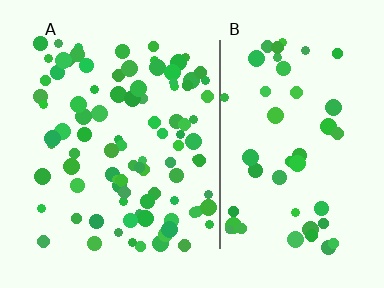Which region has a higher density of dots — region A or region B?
A (the left).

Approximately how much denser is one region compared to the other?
Approximately 2.0× — region A over region B.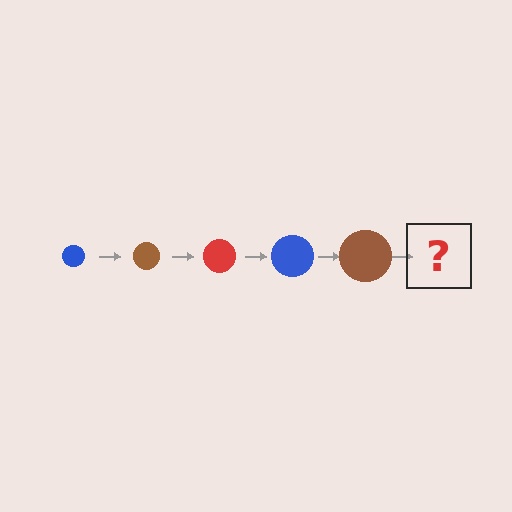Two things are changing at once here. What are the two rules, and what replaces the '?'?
The two rules are that the circle grows larger each step and the color cycles through blue, brown, and red. The '?' should be a red circle, larger than the previous one.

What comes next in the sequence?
The next element should be a red circle, larger than the previous one.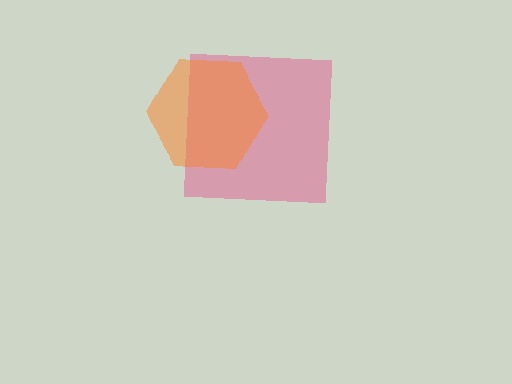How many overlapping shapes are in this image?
There are 2 overlapping shapes in the image.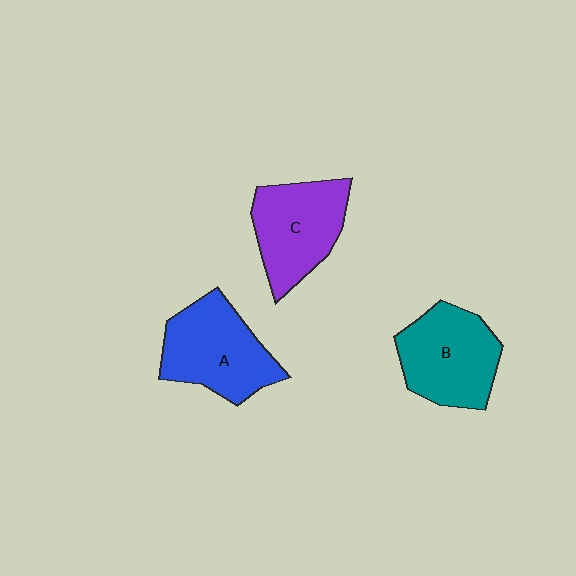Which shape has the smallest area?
Shape C (purple).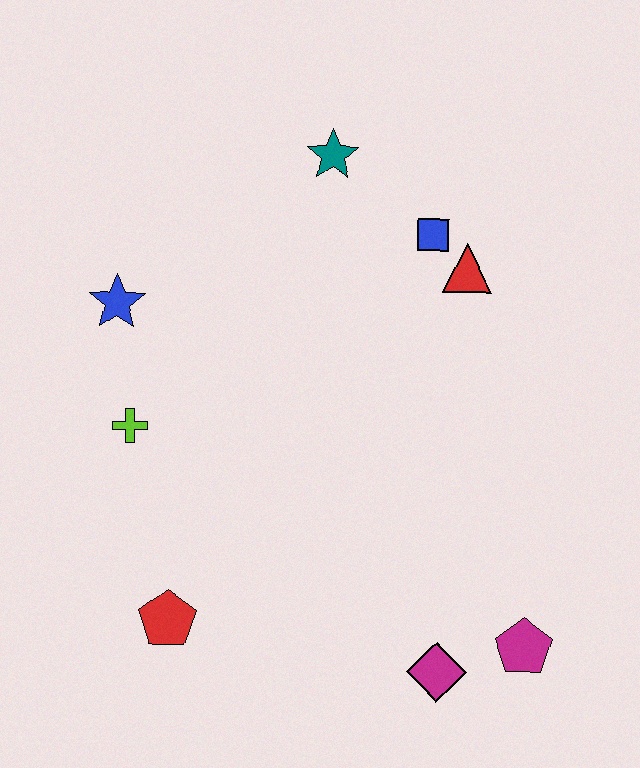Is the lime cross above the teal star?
No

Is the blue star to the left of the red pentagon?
Yes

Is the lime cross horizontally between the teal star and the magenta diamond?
No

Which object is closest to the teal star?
The blue square is closest to the teal star.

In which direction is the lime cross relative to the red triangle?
The lime cross is to the left of the red triangle.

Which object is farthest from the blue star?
The magenta pentagon is farthest from the blue star.